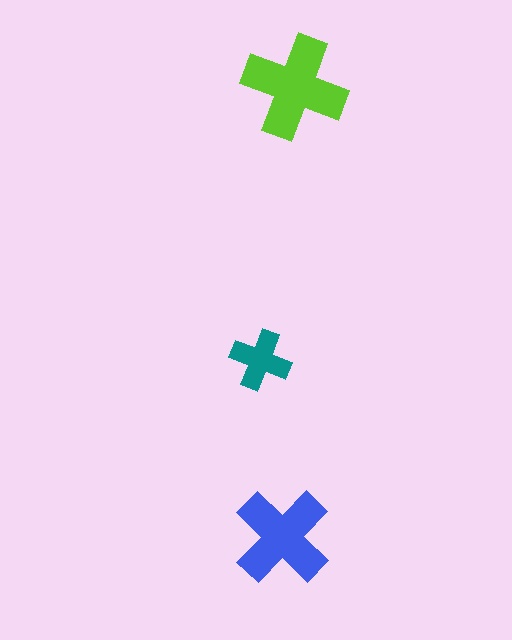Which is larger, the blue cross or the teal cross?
The blue one.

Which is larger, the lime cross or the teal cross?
The lime one.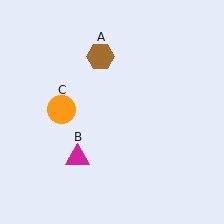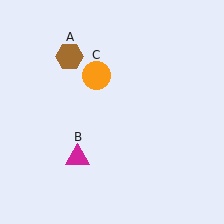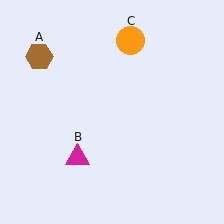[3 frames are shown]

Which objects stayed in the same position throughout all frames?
Magenta triangle (object B) remained stationary.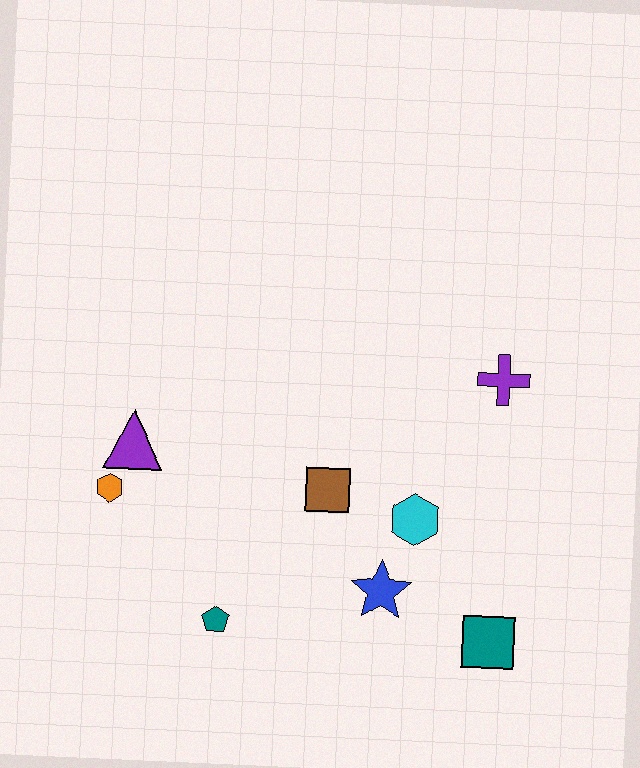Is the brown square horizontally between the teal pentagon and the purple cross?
Yes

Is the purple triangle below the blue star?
No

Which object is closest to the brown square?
The cyan hexagon is closest to the brown square.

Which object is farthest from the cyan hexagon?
The orange hexagon is farthest from the cyan hexagon.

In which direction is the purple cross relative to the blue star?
The purple cross is above the blue star.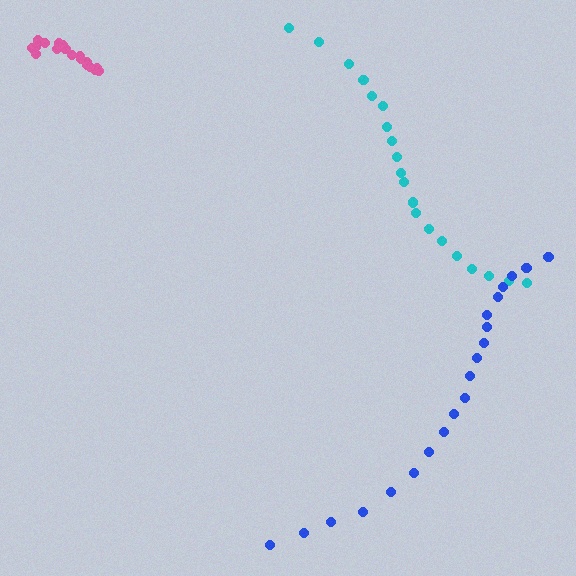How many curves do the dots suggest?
There are 3 distinct paths.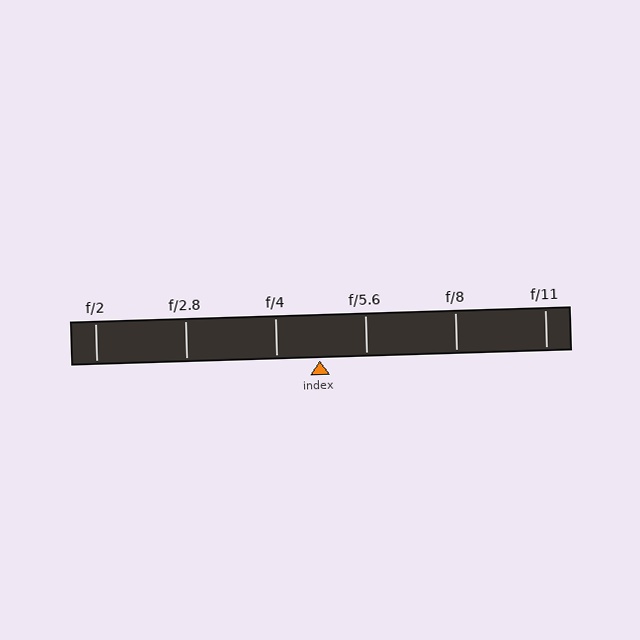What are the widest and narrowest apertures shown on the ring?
The widest aperture shown is f/2 and the narrowest is f/11.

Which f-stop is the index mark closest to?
The index mark is closest to f/4.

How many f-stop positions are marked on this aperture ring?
There are 6 f-stop positions marked.